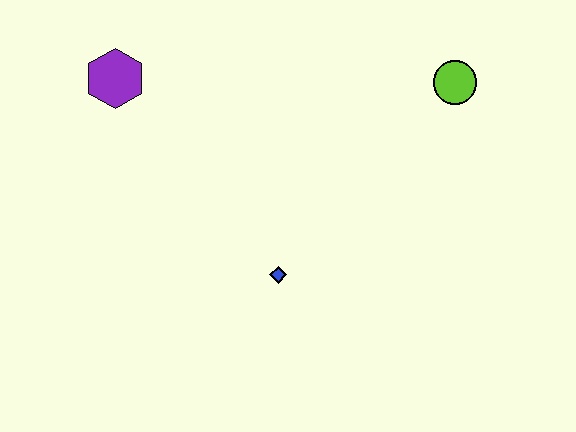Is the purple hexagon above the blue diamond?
Yes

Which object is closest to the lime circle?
The blue diamond is closest to the lime circle.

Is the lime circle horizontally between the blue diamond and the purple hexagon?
No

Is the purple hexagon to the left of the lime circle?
Yes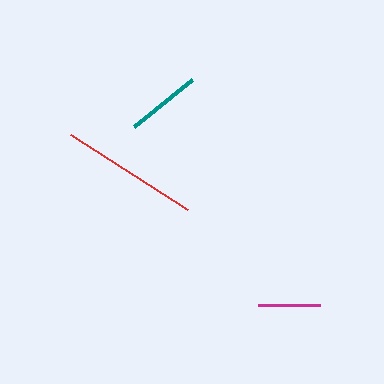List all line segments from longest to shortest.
From longest to shortest: red, teal, magenta.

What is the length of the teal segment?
The teal segment is approximately 75 pixels long.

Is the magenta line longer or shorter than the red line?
The red line is longer than the magenta line.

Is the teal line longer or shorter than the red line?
The red line is longer than the teal line.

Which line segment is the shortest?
The magenta line is the shortest at approximately 62 pixels.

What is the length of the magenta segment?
The magenta segment is approximately 62 pixels long.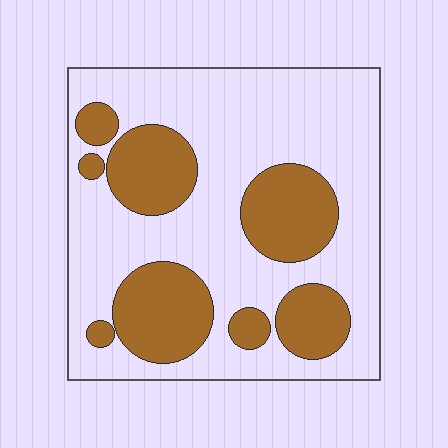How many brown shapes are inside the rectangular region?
8.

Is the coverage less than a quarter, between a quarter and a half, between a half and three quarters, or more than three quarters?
Between a quarter and a half.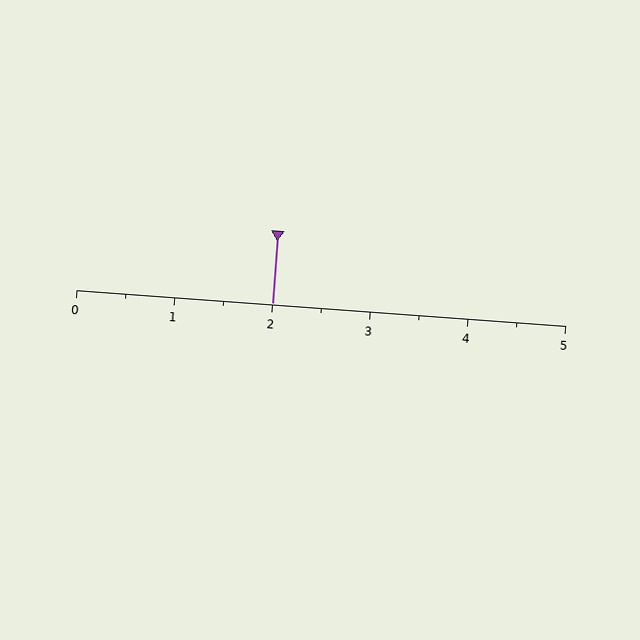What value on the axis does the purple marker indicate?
The marker indicates approximately 2.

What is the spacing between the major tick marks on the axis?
The major ticks are spaced 1 apart.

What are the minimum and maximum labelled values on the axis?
The axis runs from 0 to 5.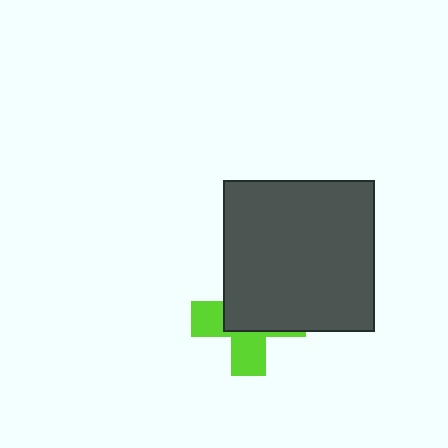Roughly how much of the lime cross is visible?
A small part of it is visible (roughly 43%).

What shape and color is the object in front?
The object in front is a dark gray square.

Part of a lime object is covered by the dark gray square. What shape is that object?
It is a cross.